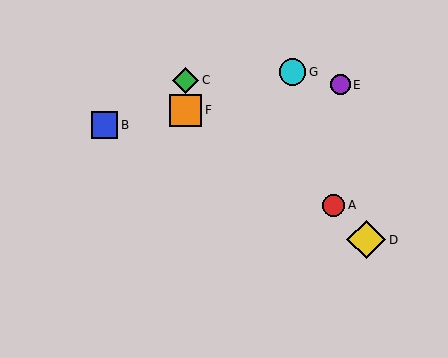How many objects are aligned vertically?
2 objects (C, F) are aligned vertically.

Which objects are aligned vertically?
Objects C, F are aligned vertically.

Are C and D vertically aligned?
No, C is at x≈186 and D is at x≈366.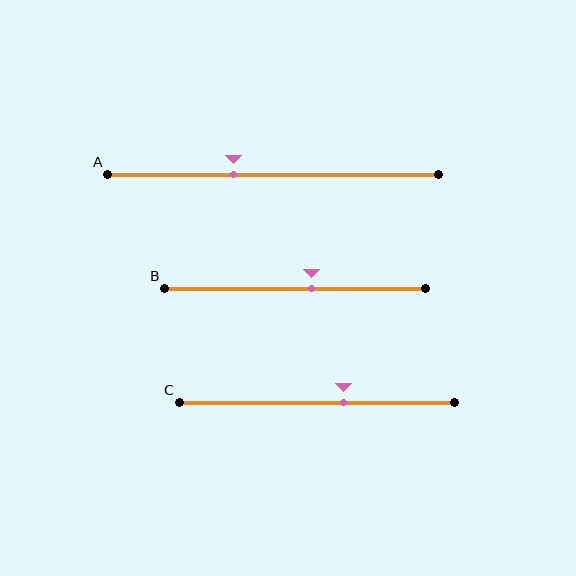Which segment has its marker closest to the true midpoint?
Segment B has its marker closest to the true midpoint.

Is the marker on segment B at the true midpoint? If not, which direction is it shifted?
No, the marker on segment B is shifted to the right by about 6% of the segment length.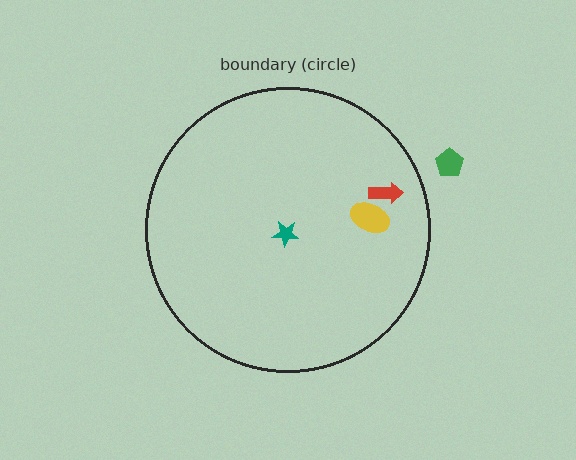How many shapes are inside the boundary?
3 inside, 1 outside.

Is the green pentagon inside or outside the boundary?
Outside.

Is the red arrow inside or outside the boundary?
Inside.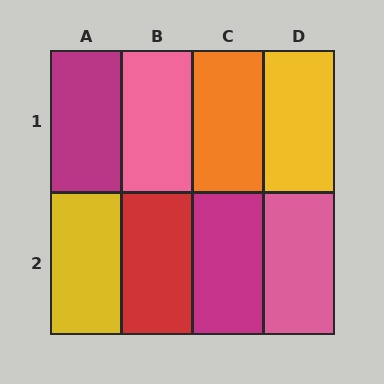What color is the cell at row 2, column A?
Yellow.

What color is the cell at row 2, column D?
Pink.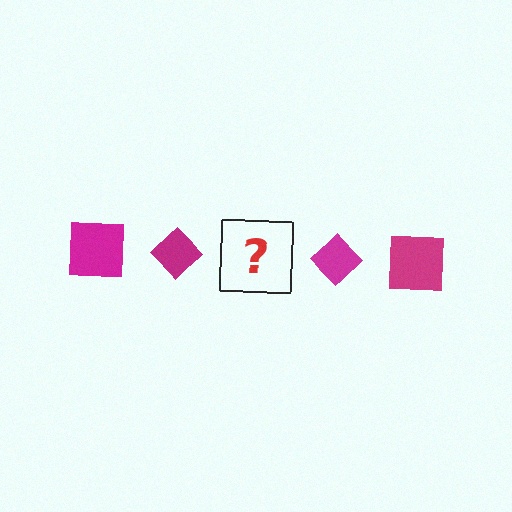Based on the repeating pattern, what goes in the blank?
The blank should be a magenta square.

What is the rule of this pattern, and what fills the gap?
The rule is that the pattern cycles through square, diamond shapes in magenta. The gap should be filled with a magenta square.